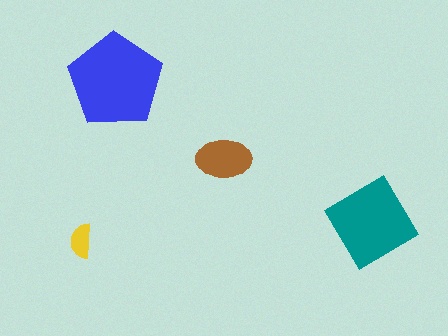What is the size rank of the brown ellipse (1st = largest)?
3rd.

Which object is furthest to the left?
The yellow semicircle is leftmost.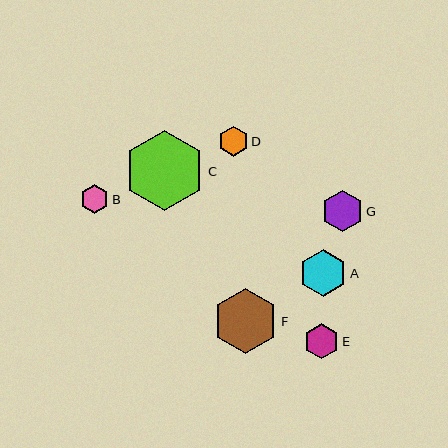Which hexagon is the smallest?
Hexagon B is the smallest with a size of approximately 28 pixels.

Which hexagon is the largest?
Hexagon C is the largest with a size of approximately 80 pixels.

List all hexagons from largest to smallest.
From largest to smallest: C, F, A, G, E, D, B.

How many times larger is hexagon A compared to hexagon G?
Hexagon A is approximately 1.2 times the size of hexagon G.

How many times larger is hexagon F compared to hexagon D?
Hexagon F is approximately 2.2 times the size of hexagon D.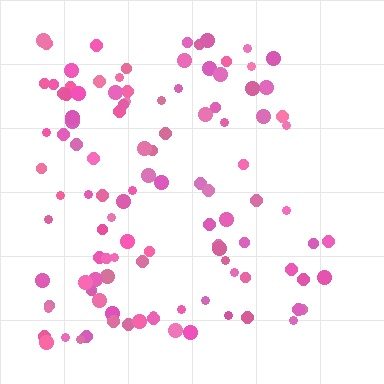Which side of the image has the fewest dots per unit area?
The right.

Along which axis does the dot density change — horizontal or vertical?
Horizontal.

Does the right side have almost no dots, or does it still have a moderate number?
Still a moderate number, just noticeably fewer than the left.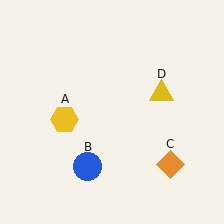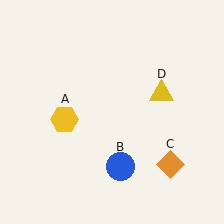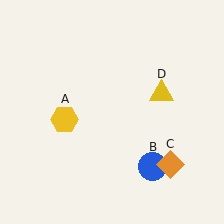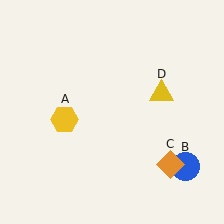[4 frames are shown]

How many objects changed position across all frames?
1 object changed position: blue circle (object B).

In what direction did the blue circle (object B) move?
The blue circle (object B) moved right.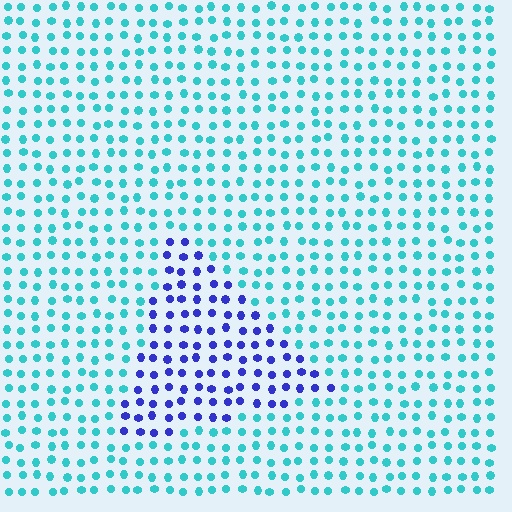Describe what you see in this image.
The image is filled with small cyan elements in a uniform arrangement. A triangle-shaped region is visible where the elements are tinted to a slightly different hue, forming a subtle color boundary.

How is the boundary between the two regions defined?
The boundary is defined purely by a slight shift in hue (about 60 degrees). Spacing, size, and orientation are identical on both sides.